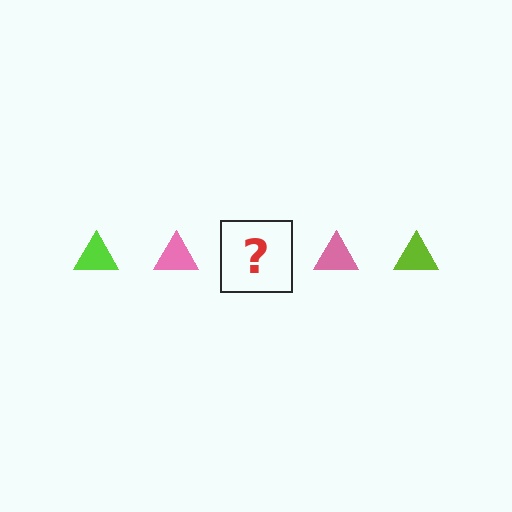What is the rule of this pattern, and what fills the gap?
The rule is that the pattern cycles through lime, pink triangles. The gap should be filled with a lime triangle.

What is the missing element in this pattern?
The missing element is a lime triangle.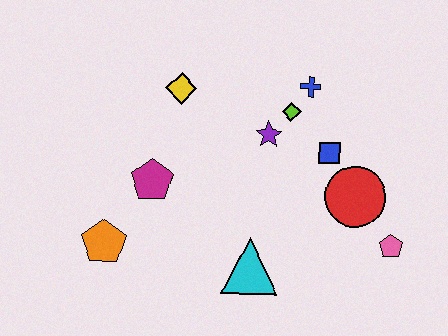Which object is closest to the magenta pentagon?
The orange pentagon is closest to the magenta pentagon.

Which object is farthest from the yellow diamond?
The pink pentagon is farthest from the yellow diamond.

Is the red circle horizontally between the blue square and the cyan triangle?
No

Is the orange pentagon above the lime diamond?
No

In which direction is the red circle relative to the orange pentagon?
The red circle is to the right of the orange pentagon.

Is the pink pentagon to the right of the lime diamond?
Yes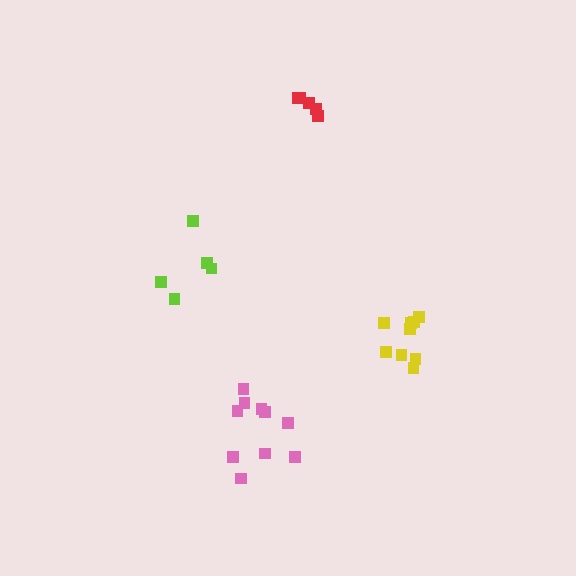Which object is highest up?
The red cluster is topmost.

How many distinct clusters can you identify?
There are 4 distinct clusters.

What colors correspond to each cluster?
The clusters are colored: pink, lime, yellow, red.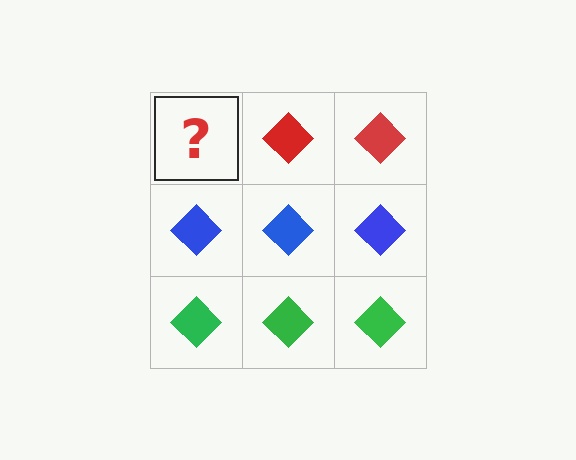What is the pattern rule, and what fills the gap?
The rule is that each row has a consistent color. The gap should be filled with a red diamond.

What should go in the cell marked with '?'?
The missing cell should contain a red diamond.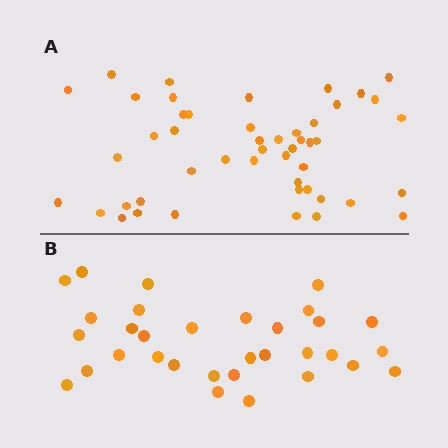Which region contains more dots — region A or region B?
Region A (the top region) has more dots.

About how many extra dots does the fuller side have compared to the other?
Region A has approximately 15 more dots than region B.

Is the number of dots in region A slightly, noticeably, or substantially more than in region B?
Region A has substantially more. The ratio is roughly 1.5 to 1.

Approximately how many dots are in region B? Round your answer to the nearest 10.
About 30 dots. (The exact count is 32, which rounds to 30.)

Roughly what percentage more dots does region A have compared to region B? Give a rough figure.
About 50% more.